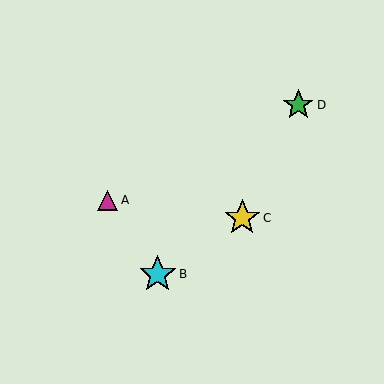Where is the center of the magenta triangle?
The center of the magenta triangle is at (108, 200).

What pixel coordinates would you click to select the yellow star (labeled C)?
Click at (242, 218) to select the yellow star C.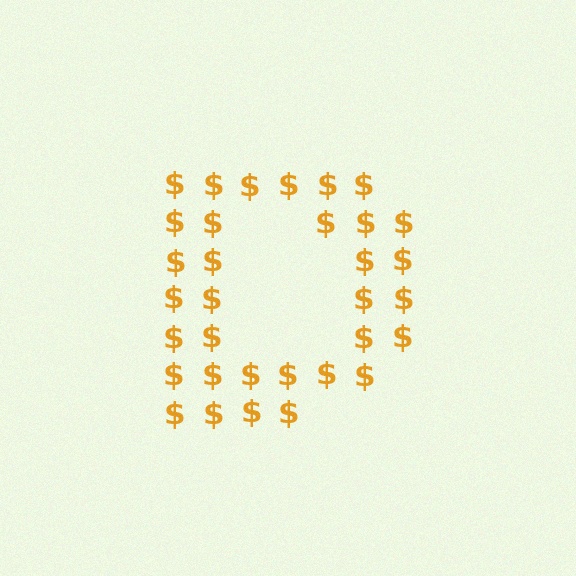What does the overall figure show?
The overall figure shows the letter D.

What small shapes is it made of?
It is made of small dollar signs.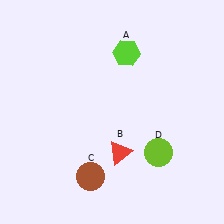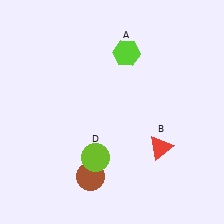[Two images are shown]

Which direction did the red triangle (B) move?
The red triangle (B) moved right.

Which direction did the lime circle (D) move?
The lime circle (D) moved left.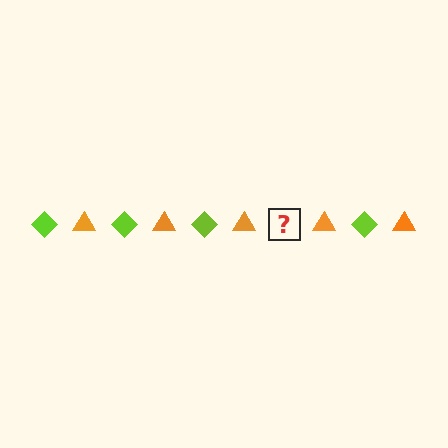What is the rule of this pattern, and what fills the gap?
The rule is that the pattern alternates between lime diamond and orange triangle. The gap should be filled with a lime diamond.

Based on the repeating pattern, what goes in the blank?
The blank should be a lime diamond.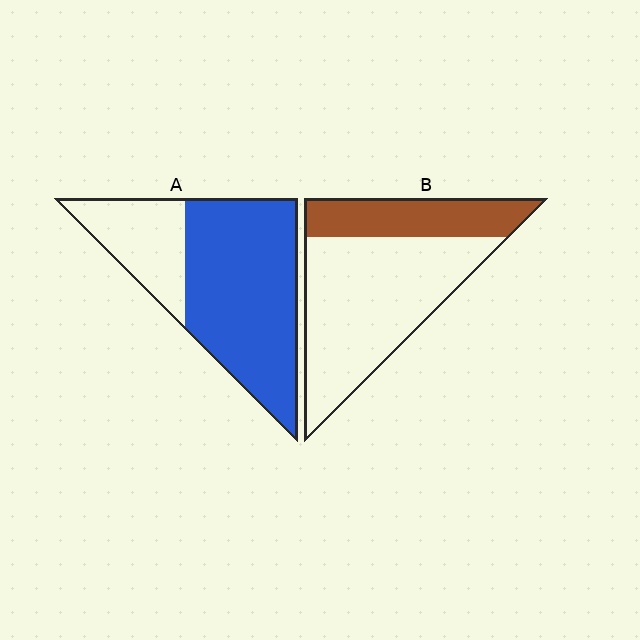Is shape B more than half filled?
No.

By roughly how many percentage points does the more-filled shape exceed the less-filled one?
By roughly 40 percentage points (A over B).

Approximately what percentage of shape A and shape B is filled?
A is approximately 70% and B is approximately 30%.